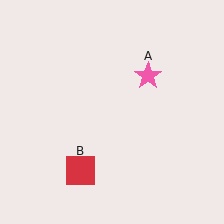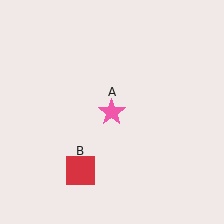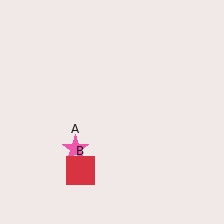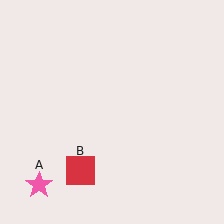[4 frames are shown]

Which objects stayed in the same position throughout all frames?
Red square (object B) remained stationary.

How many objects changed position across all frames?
1 object changed position: pink star (object A).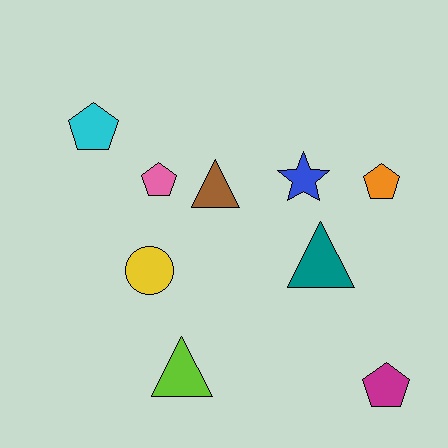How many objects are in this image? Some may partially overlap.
There are 9 objects.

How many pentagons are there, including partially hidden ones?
There are 4 pentagons.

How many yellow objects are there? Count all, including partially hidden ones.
There is 1 yellow object.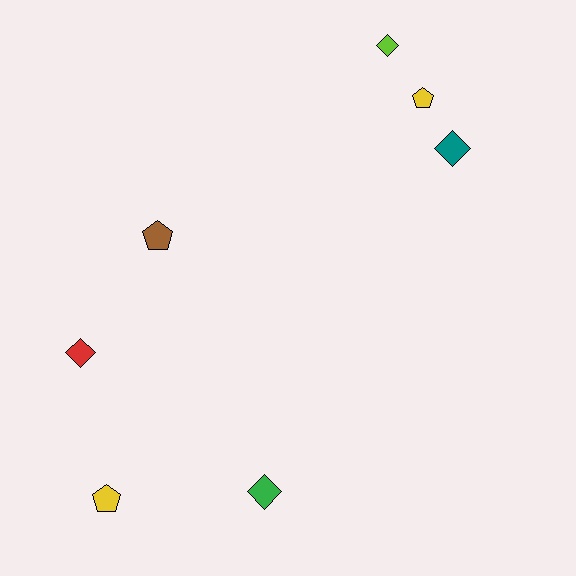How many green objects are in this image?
There is 1 green object.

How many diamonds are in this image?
There are 4 diamonds.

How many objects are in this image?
There are 7 objects.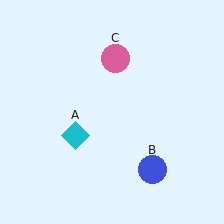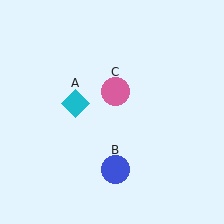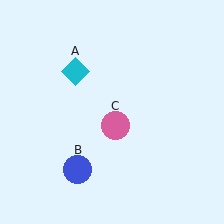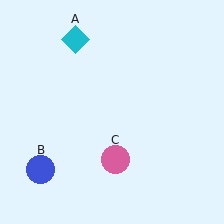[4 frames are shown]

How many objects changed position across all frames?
3 objects changed position: cyan diamond (object A), blue circle (object B), pink circle (object C).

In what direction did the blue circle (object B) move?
The blue circle (object B) moved left.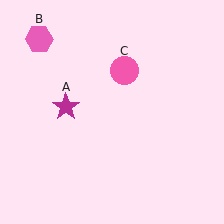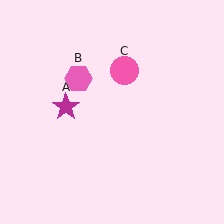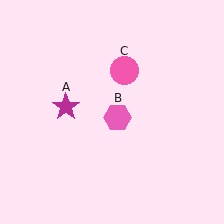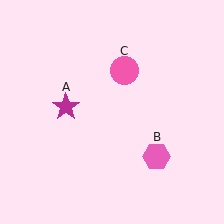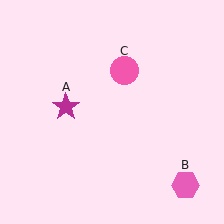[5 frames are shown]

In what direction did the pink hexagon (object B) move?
The pink hexagon (object B) moved down and to the right.